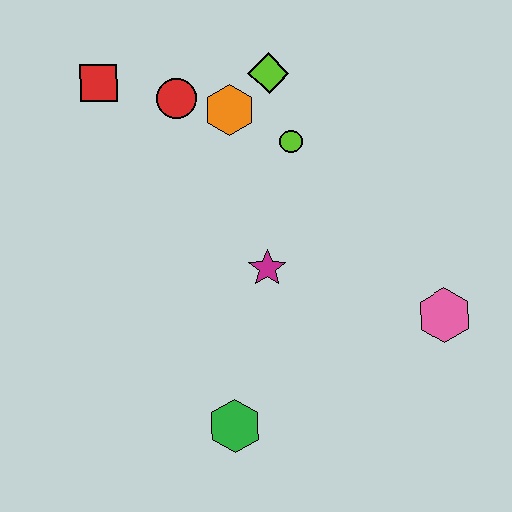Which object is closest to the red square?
The red circle is closest to the red square.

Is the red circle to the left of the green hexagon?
Yes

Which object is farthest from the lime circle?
The green hexagon is farthest from the lime circle.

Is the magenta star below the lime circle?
Yes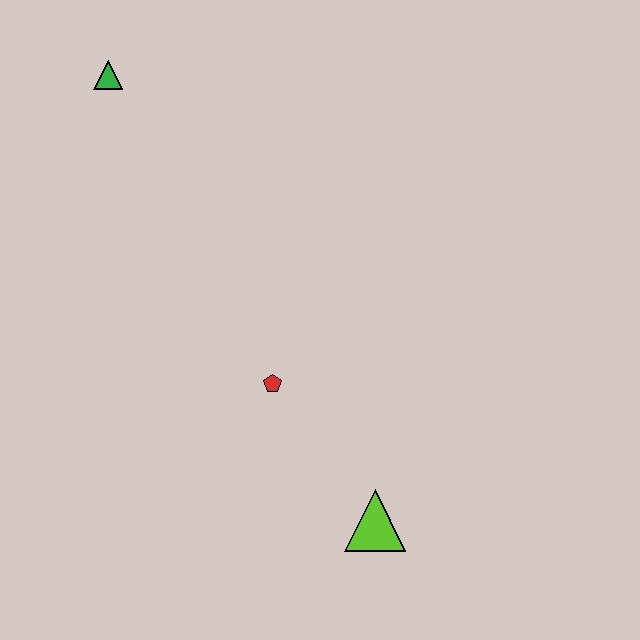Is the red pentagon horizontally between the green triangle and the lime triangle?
Yes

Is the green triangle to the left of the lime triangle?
Yes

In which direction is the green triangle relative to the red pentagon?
The green triangle is above the red pentagon.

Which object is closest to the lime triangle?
The red pentagon is closest to the lime triangle.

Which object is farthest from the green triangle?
The lime triangle is farthest from the green triangle.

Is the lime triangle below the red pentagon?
Yes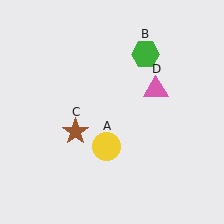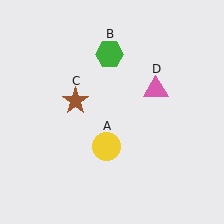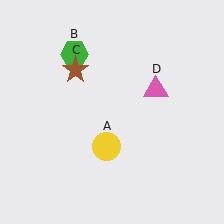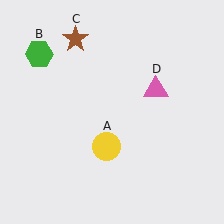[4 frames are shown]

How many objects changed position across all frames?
2 objects changed position: green hexagon (object B), brown star (object C).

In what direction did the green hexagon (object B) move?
The green hexagon (object B) moved left.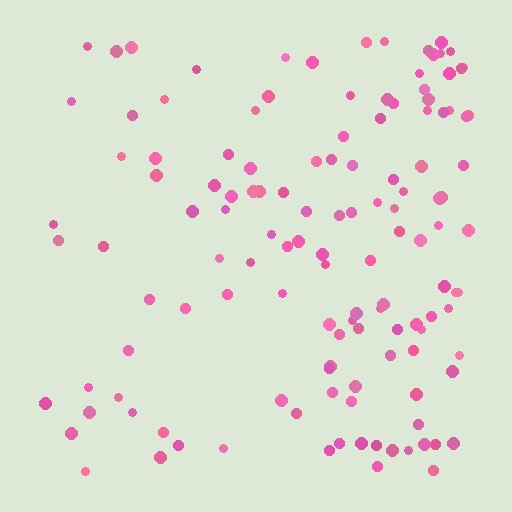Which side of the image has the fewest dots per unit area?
The left.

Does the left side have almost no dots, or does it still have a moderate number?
Still a moderate number, just noticeably fewer than the right.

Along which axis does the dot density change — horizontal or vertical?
Horizontal.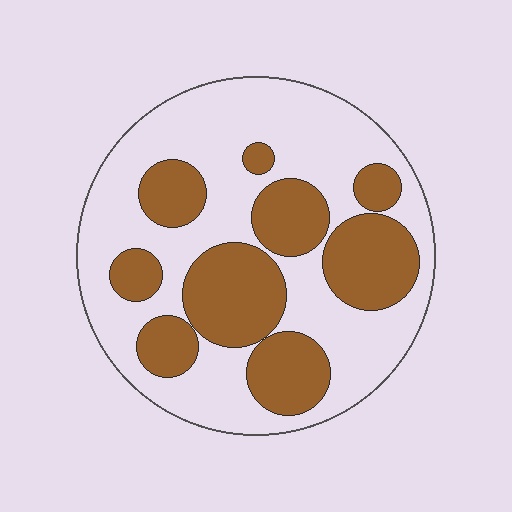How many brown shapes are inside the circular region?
9.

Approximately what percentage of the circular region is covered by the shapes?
Approximately 40%.